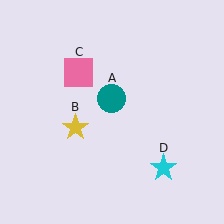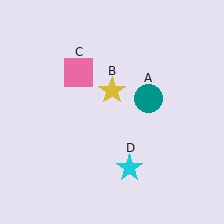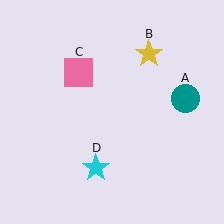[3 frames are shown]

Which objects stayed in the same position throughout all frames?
Pink square (object C) remained stationary.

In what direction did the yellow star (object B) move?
The yellow star (object B) moved up and to the right.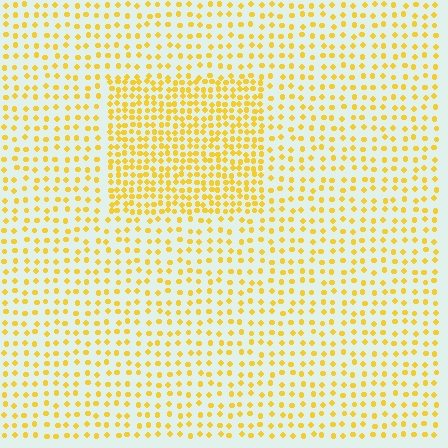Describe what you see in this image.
The image contains small yellow elements arranged at two different densities. A rectangle-shaped region is visible where the elements are more densely packed than the surrounding area.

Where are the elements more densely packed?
The elements are more densely packed inside the rectangle boundary.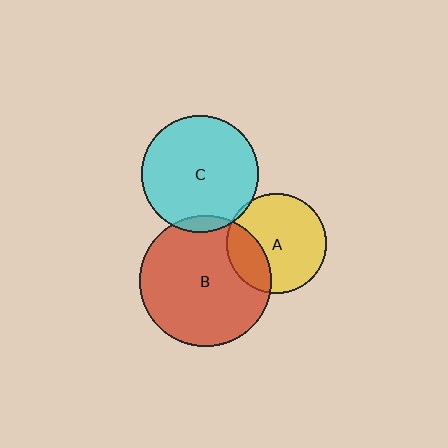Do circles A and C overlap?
Yes.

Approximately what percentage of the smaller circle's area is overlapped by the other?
Approximately 5%.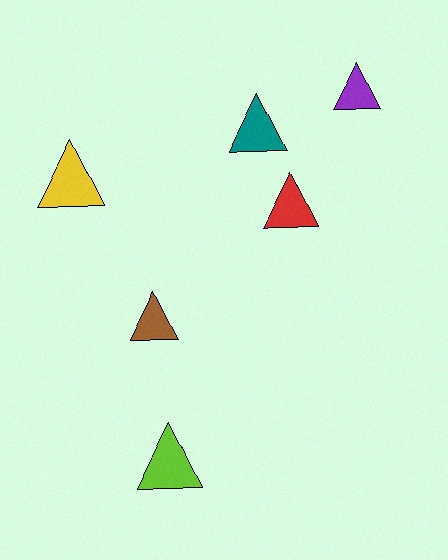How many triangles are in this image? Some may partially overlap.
There are 6 triangles.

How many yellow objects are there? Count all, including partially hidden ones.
There is 1 yellow object.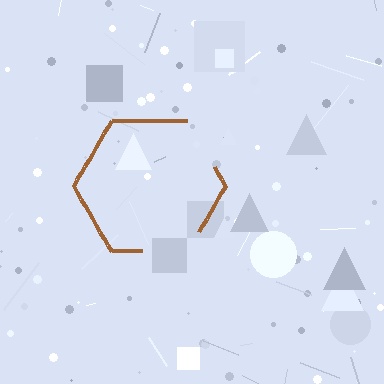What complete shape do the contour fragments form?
The contour fragments form a hexagon.